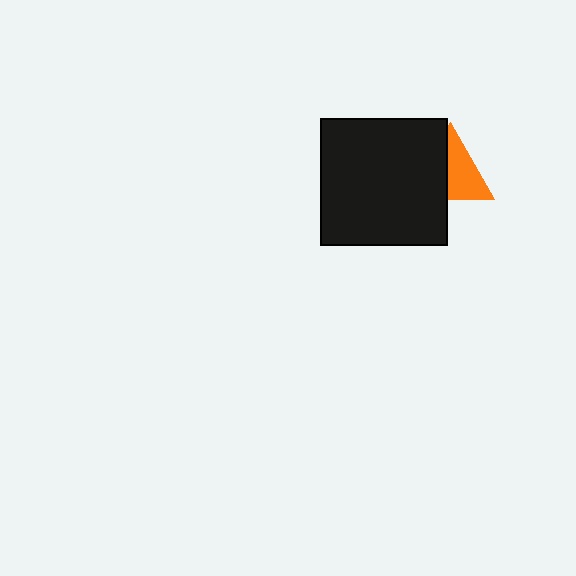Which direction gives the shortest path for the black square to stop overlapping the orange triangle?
Moving left gives the shortest separation.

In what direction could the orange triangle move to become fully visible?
The orange triangle could move right. That would shift it out from behind the black square entirely.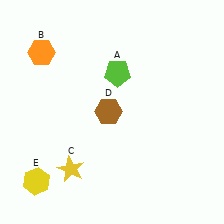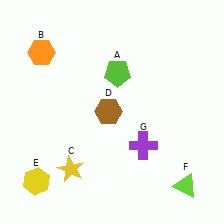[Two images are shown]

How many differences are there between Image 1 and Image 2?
There are 2 differences between the two images.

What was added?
A lime triangle (F), a purple cross (G) were added in Image 2.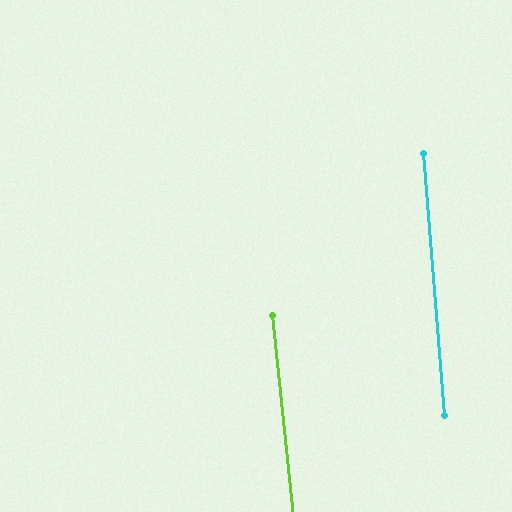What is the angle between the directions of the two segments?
Approximately 1 degree.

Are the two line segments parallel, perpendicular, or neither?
Parallel — their directions differ by only 1.2°.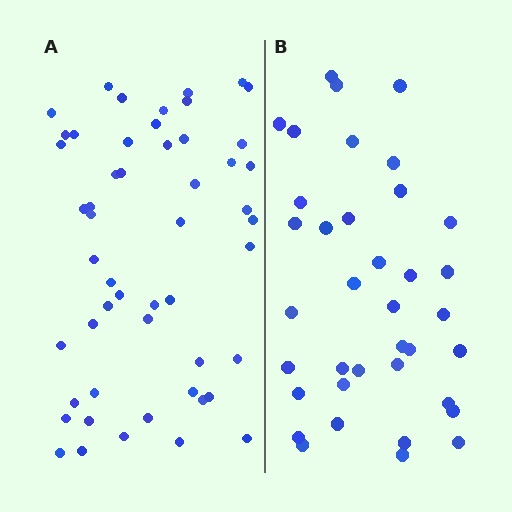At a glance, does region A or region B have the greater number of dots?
Region A (the left region) has more dots.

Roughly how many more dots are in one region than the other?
Region A has approximately 15 more dots than region B.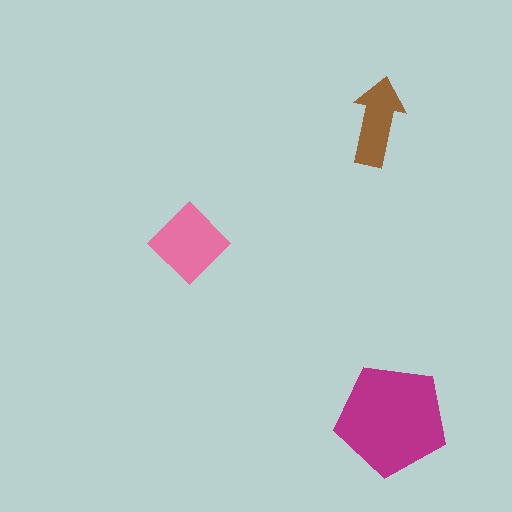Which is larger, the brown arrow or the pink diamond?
The pink diamond.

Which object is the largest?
The magenta pentagon.